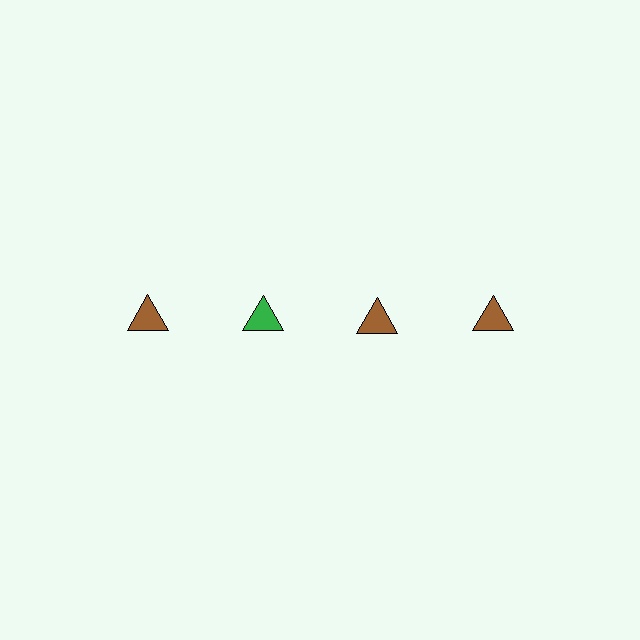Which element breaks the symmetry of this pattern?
The green triangle in the top row, second from left column breaks the symmetry. All other shapes are brown triangles.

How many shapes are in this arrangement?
There are 4 shapes arranged in a grid pattern.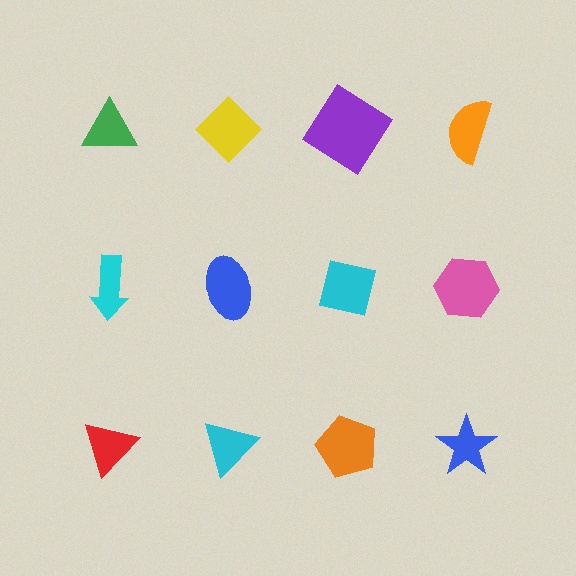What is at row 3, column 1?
A red triangle.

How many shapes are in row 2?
4 shapes.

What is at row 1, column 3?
A purple diamond.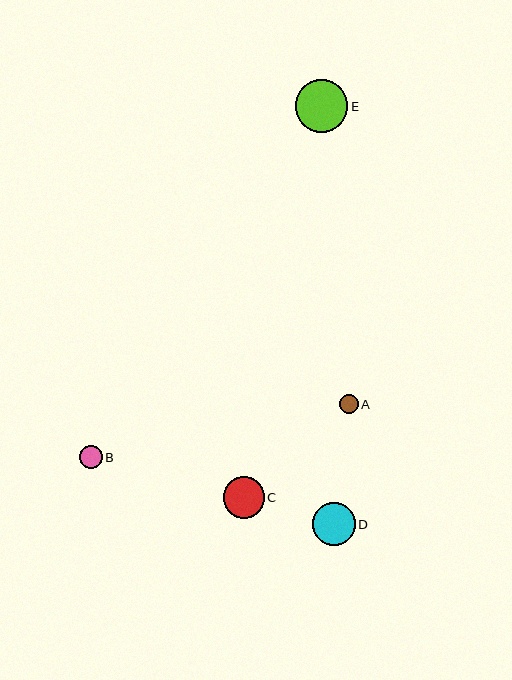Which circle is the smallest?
Circle A is the smallest with a size of approximately 19 pixels.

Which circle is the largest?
Circle E is the largest with a size of approximately 53 pixels.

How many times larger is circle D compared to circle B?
Circle D is approximately 1.9 times the size of circle B.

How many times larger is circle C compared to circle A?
Circle C is approximately 2.2 times the size of circle A.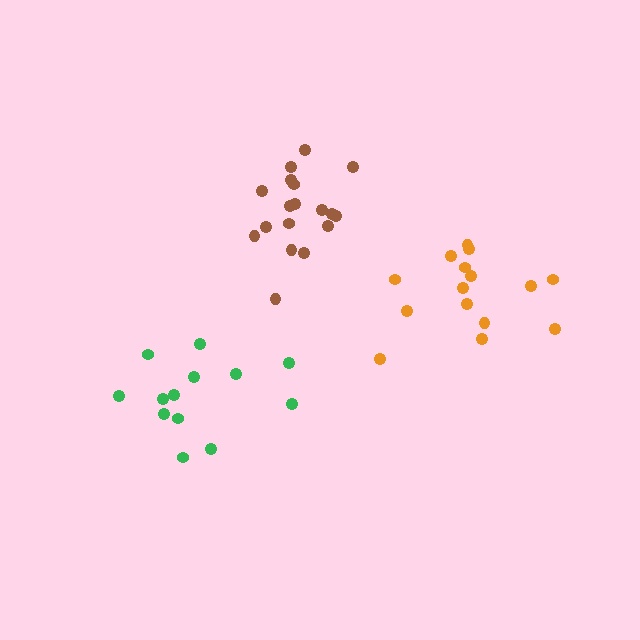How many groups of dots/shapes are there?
There are 3 groups.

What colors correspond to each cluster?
The clusters are colored: brown, orange, green.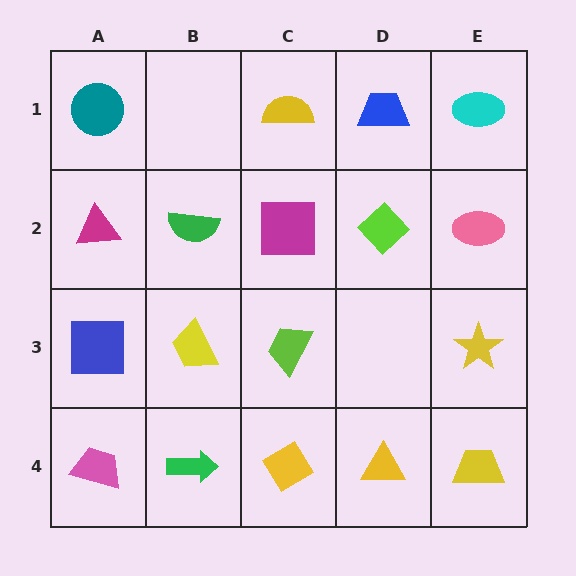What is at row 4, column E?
A yellow trapezoid.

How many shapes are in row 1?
4 shapes.